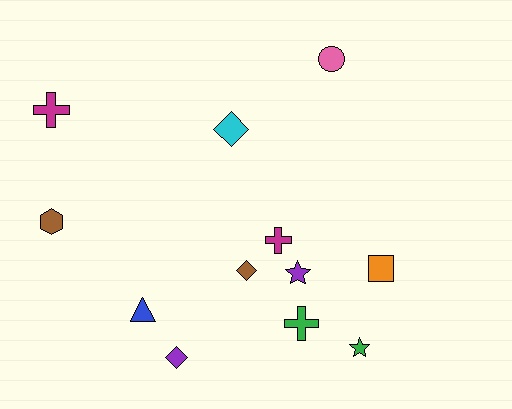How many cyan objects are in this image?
There is 1 cyan object.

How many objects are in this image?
There are 12 objects.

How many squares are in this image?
There is 1 square.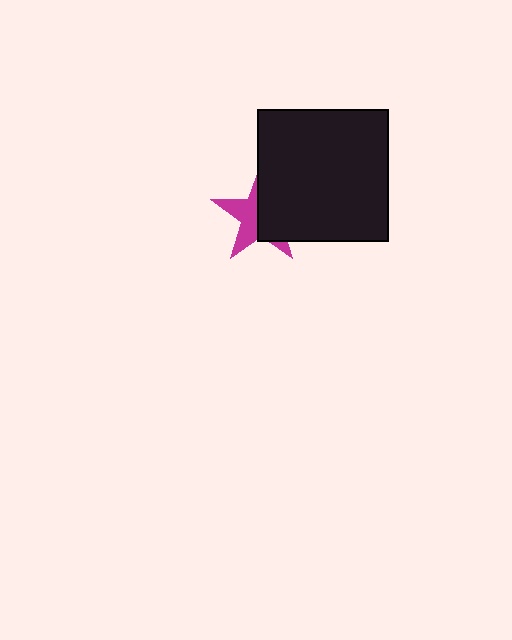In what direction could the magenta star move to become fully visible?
The magenta star could move left. That would shift it out from behind the black square entirely.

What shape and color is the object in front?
The object in front is a black square.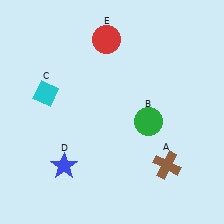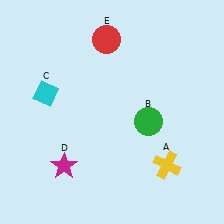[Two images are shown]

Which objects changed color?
A changed from brown to yellow. D changed from blue to magenta.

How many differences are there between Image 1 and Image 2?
There are 2 differences between the two images.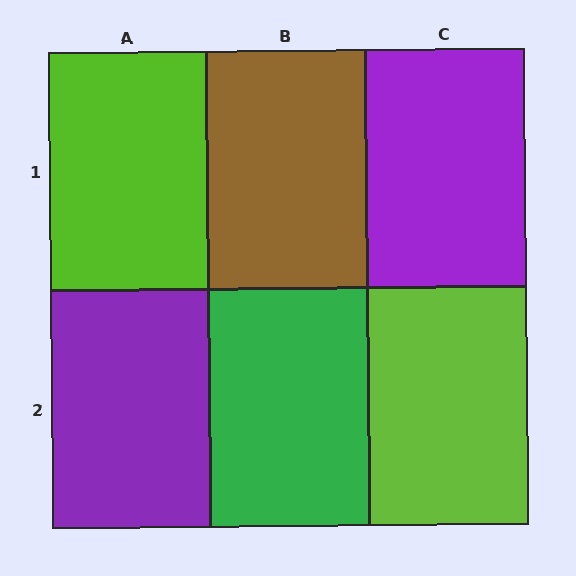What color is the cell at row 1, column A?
Lime.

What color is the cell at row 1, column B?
Brown.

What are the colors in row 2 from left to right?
Purple, green, lime.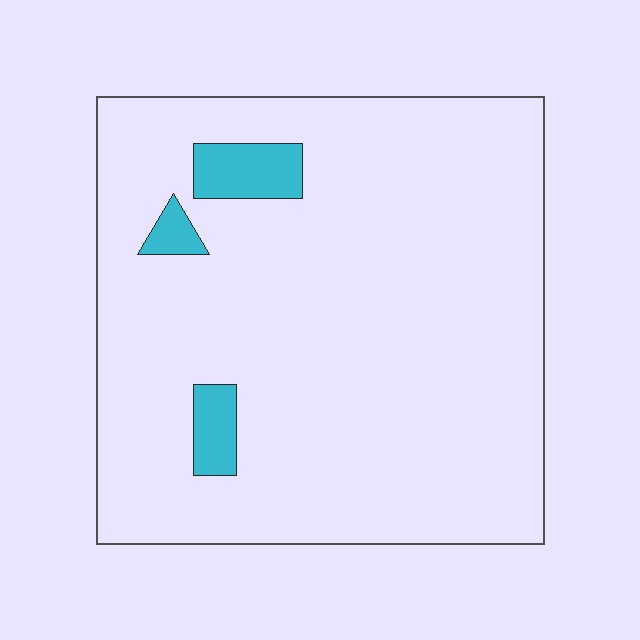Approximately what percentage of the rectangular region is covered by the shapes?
Approximately 5%.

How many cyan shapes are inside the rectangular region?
3.